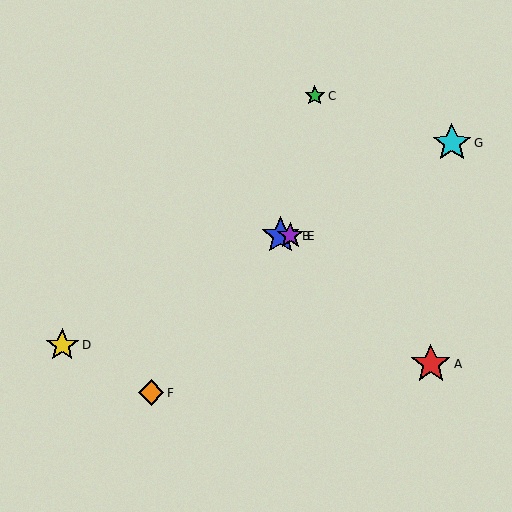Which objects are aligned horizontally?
Objects B, E are aligned horizontally.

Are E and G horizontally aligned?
No, E is at y≈236 and G is at y≈143.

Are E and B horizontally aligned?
Yes, both are at y≈236.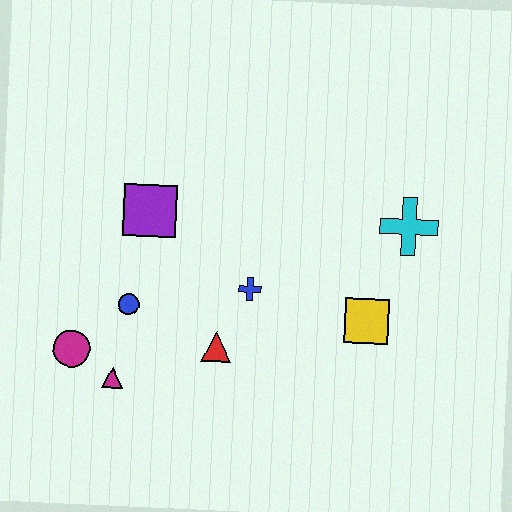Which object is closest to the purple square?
The blue circle is closest to the purple square.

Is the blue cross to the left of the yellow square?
Yes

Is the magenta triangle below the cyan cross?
Yes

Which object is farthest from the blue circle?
The cyan cross is farthest from the blue circle.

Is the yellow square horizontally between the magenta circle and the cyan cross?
Yes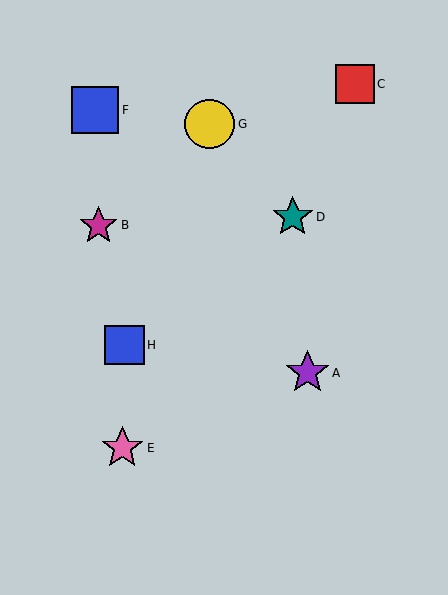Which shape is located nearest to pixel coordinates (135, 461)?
The pink star (labeled E) at (122, 448) is nearest to that location.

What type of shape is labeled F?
Shape F is a blue square.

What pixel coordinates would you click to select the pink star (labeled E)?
Click at (122, 448) to select the pink star E.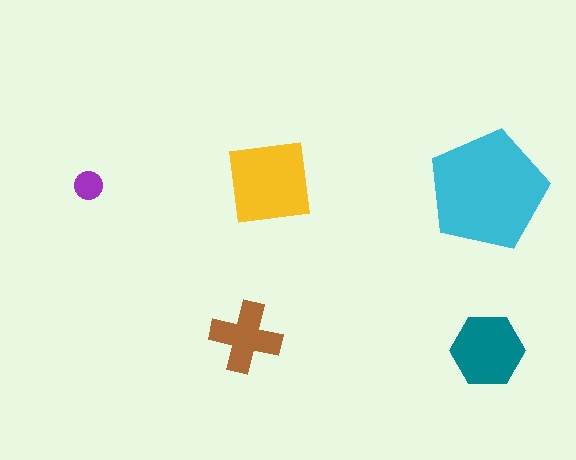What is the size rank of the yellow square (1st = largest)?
2nd.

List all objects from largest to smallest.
The cyan pentagon, the yellow square, the teal hexagon, the brown cross, the purple circle.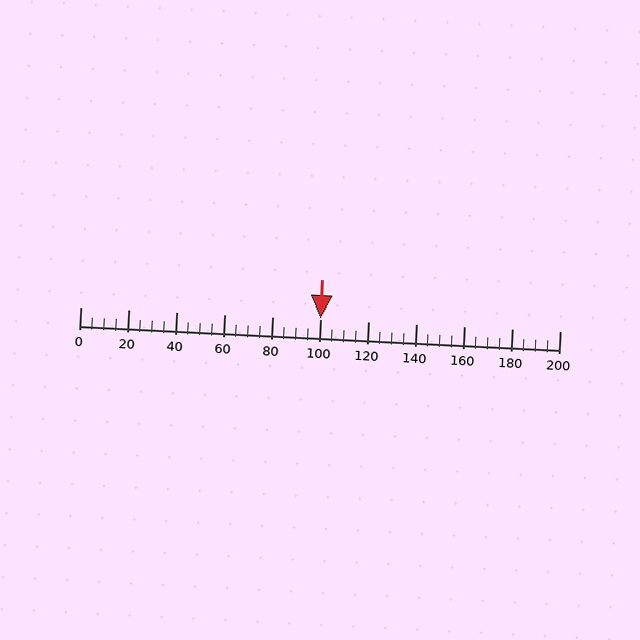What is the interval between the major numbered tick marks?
The major tick marks are spaced 20 units apart.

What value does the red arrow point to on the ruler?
The red arrow points to approximately 100.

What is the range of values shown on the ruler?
The ruler shows values from 0 to 200.